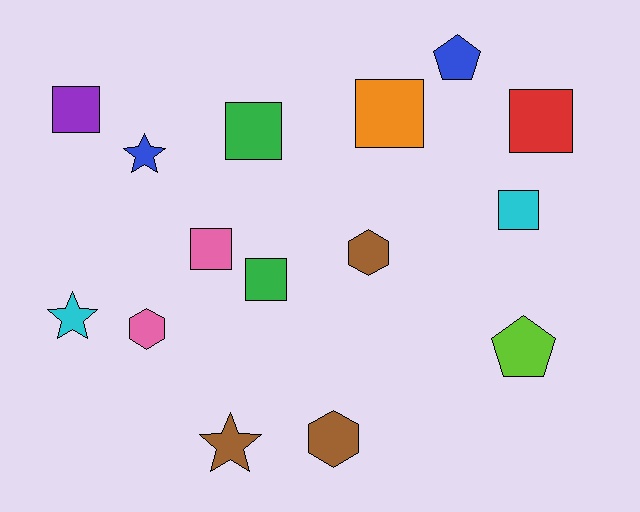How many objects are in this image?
There are 15 objects.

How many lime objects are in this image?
There is 1 lime object.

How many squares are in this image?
There are 7 squares.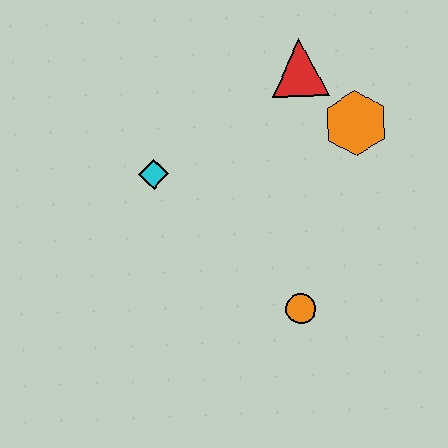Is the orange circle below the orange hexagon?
Yes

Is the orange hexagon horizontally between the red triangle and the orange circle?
No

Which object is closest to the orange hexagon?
The red triangle is closest to the orange hexagon.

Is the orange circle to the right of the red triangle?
No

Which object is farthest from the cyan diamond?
The orange hexagon is farthest from the cyan diamond.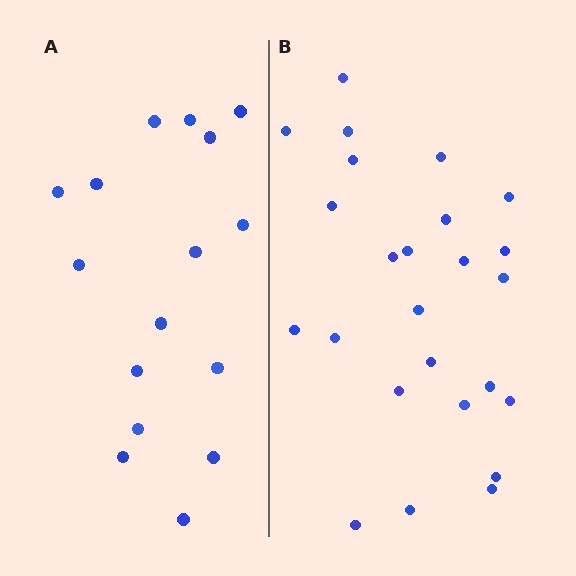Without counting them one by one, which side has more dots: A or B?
Region B (the right region) has more dots.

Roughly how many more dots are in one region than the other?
Region B has roughly 8 or so more dots than region A.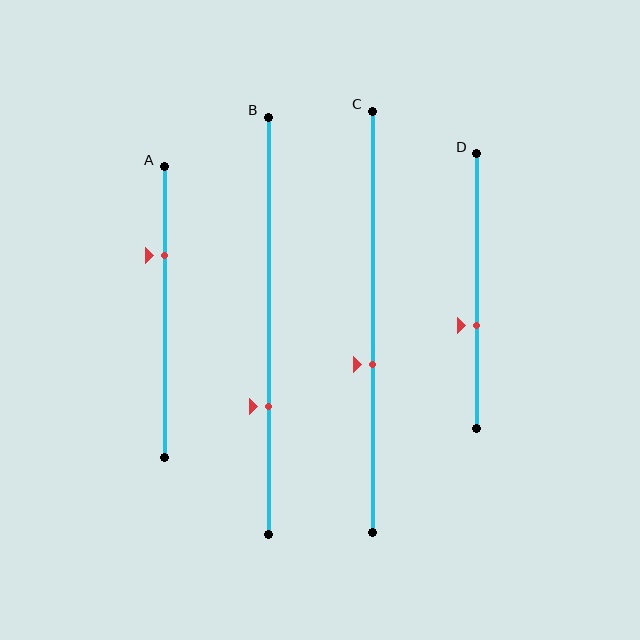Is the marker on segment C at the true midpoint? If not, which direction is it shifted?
No, the marker on segment C is shifted downward by about 10% of the segment length.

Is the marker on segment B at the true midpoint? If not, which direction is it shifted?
No, the marker on segment B is shifted downward by about 19% of the segment length.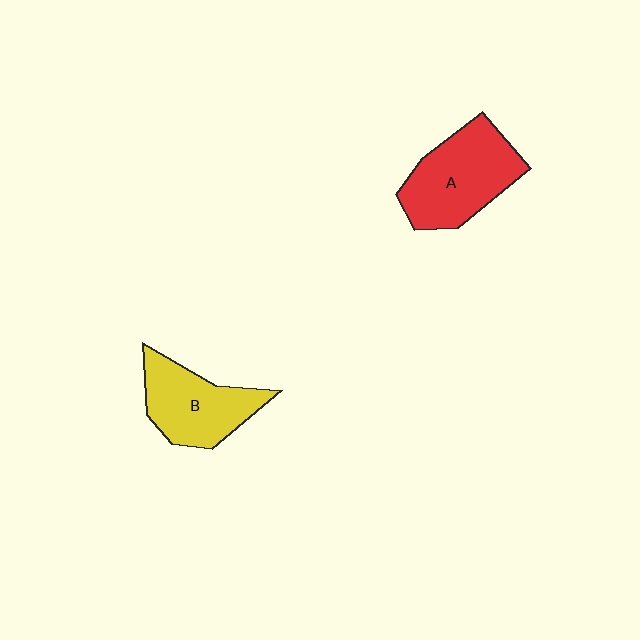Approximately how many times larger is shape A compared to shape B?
Approximately 1.2 times.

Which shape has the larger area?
Shape A (red).